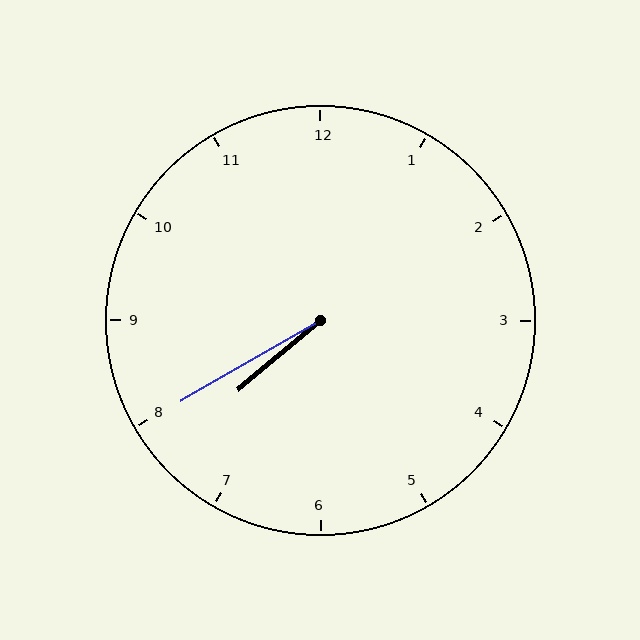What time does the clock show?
7:40.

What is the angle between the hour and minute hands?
Approximately 10 degrees.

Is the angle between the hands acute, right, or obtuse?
It is acute.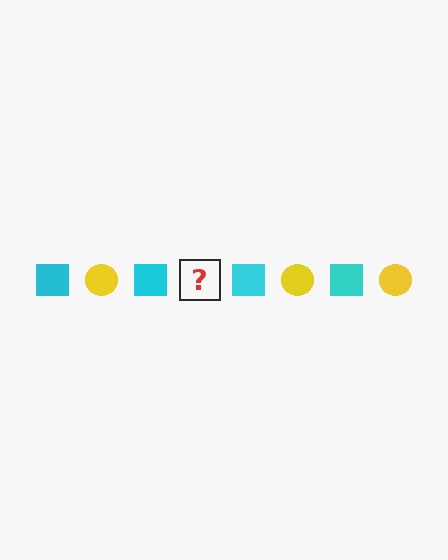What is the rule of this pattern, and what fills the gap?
The rule is that the pattern alternates between cyan square and yellow circle. The gap should be filled with a yellow circle.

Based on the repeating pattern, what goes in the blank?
The blank should be a yellow circle.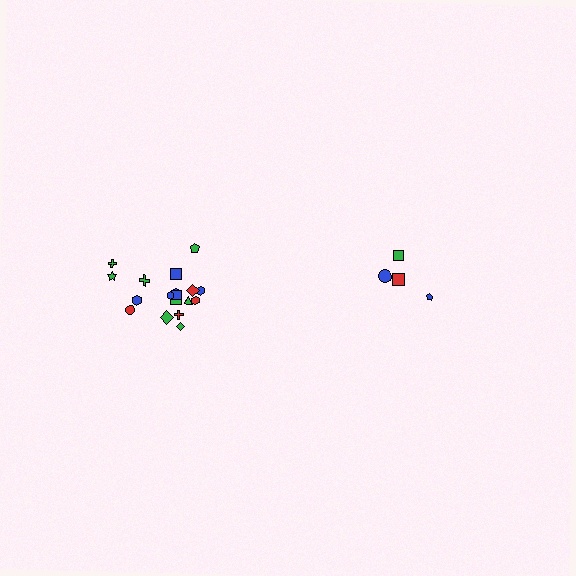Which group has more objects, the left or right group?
The left group.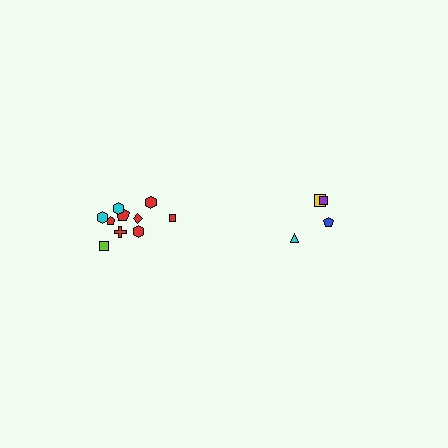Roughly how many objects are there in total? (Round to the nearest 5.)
Roughly 15 objects in total.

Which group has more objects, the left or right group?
The left group.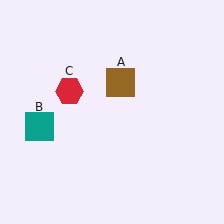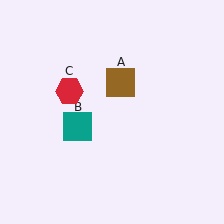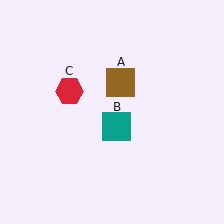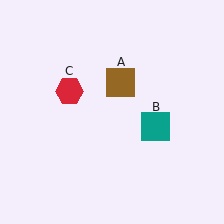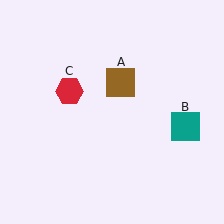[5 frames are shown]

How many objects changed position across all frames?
1 object changed position: teal square (object B).